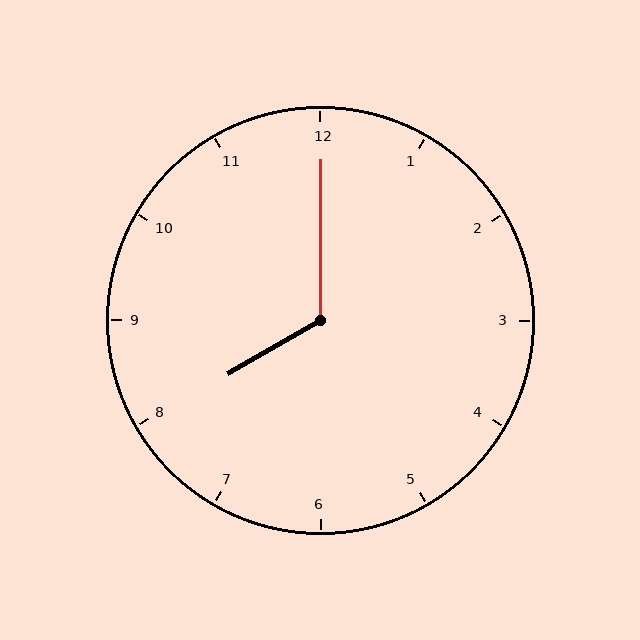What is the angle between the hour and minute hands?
Approximately 120 degrees.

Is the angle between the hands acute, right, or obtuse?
It is obtuse.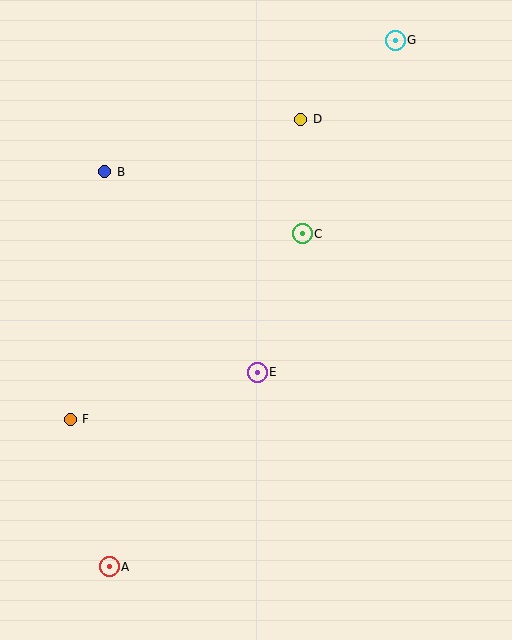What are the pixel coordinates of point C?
Point C is at (302, 234).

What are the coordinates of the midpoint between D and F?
The midpoint between D and F is at (185, 269).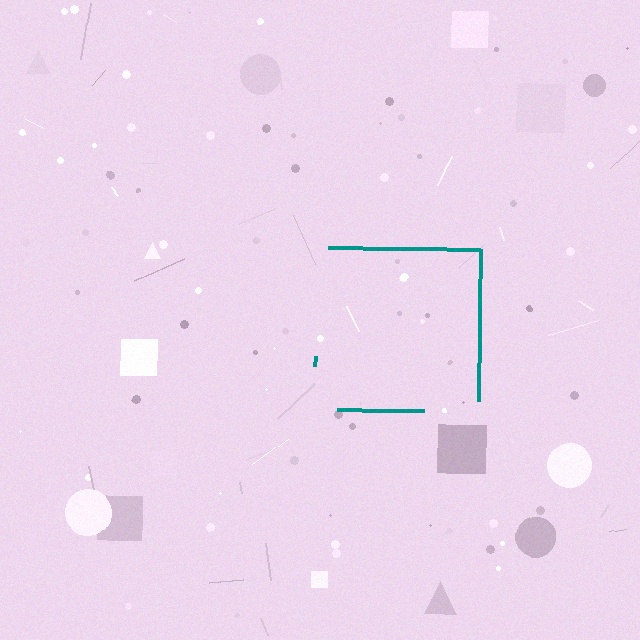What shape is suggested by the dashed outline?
The dashed outline suggests a square.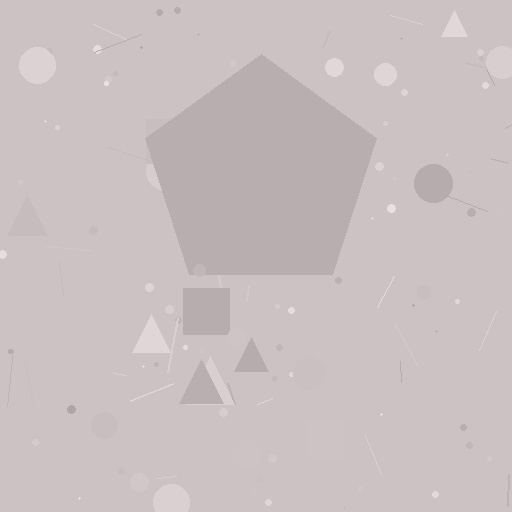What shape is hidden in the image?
A pentagon is hidden in the image.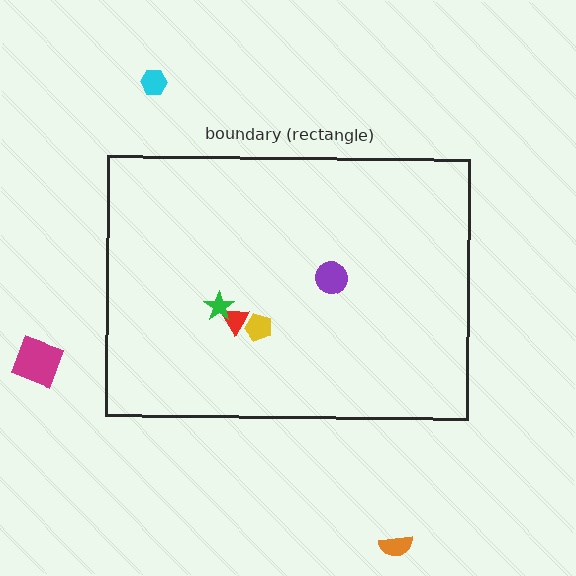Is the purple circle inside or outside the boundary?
Inside.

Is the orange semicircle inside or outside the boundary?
Outside.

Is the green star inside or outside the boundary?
Inside.